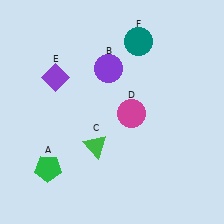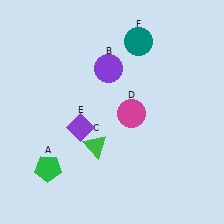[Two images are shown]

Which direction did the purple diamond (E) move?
The purple diamond (E) moved down.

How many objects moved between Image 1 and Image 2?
1 object moved between the two images.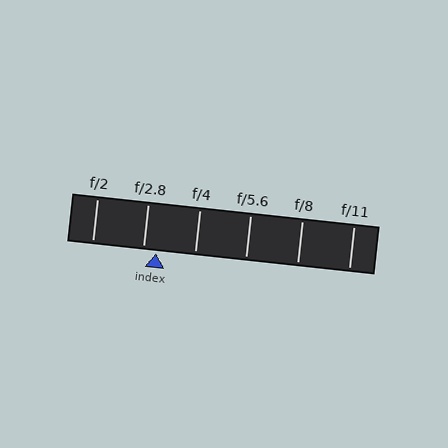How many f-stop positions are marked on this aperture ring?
There are 6 f-stop positions marked.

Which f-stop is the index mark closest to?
The index mark is closest to f/2.8.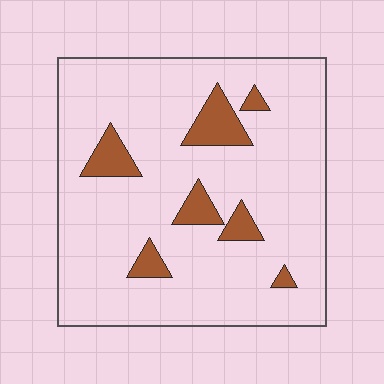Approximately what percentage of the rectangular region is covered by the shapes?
Approximately 10%.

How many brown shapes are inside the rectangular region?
7.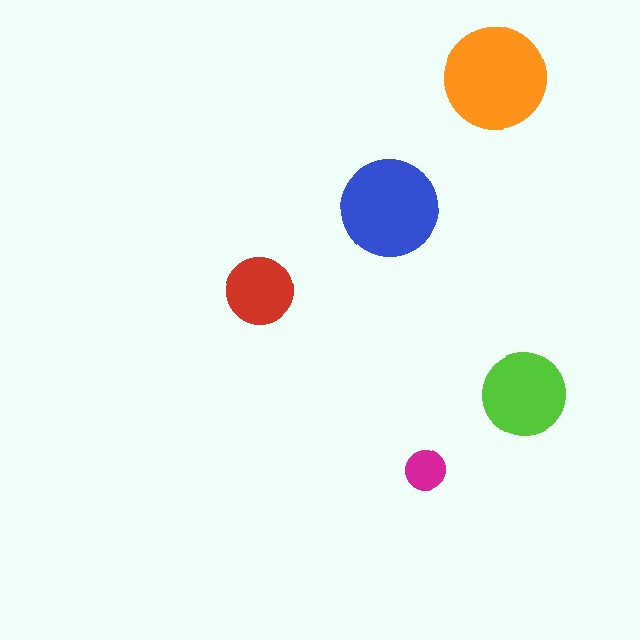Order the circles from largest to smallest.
the orange one, the blue one, the lime one, the red one, the magenta one.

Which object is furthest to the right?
The lime circle is rightmost.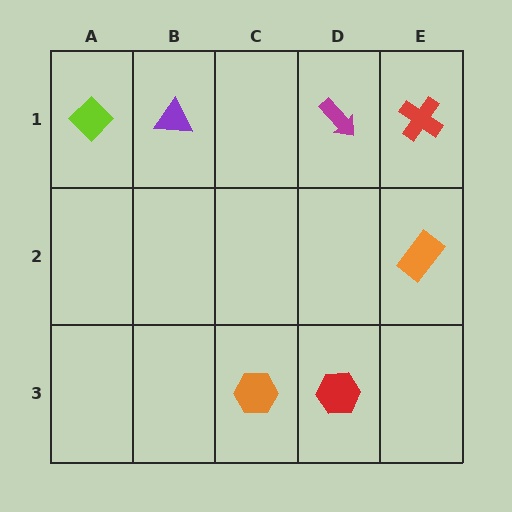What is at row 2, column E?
An orange rectangle.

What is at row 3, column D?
A red hexagon.